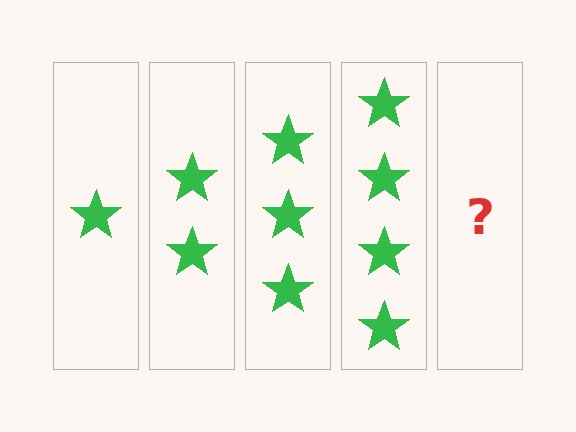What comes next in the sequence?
The next element should be 5 stars.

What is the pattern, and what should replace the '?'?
The pattern is that each step adds one more star. The '?' should be 5 stars.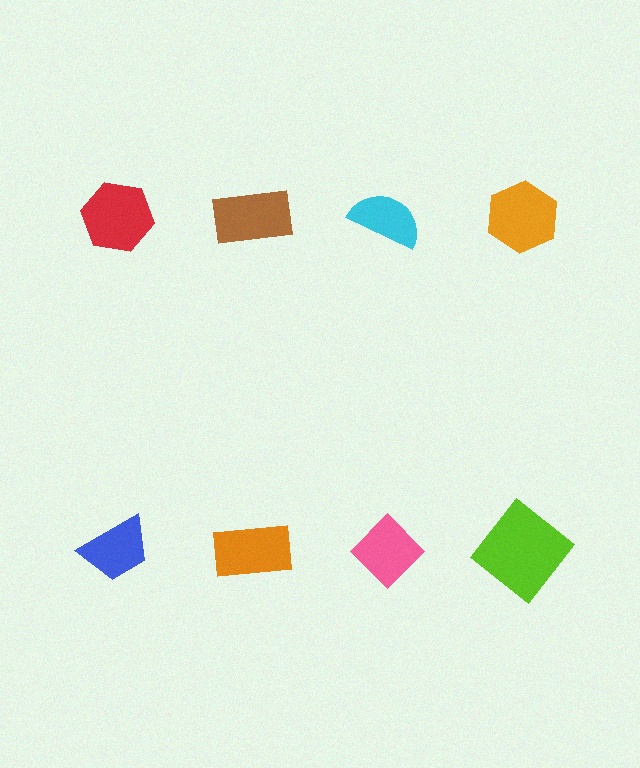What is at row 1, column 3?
A cyan semicircle.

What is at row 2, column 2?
An orange rectangle.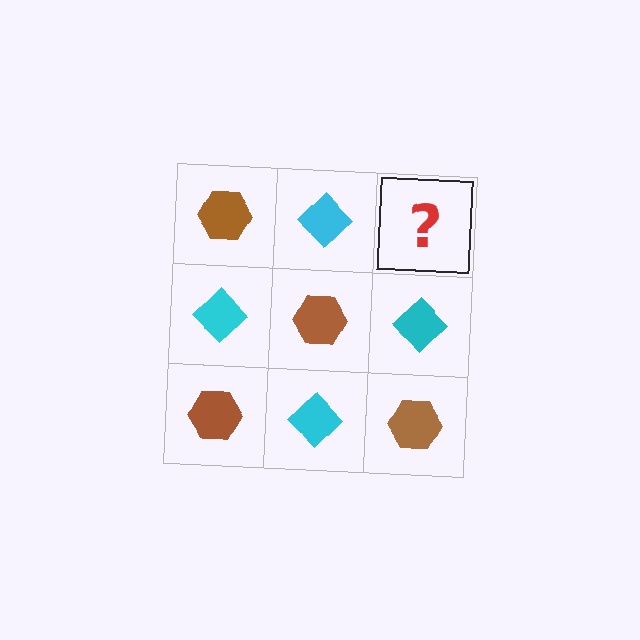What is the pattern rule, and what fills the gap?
The rule is that it alternates brown hexagon and cyan diamond in a checkerboard pattern. The gap should be filled with a brown hexagon.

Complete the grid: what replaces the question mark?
The question mark should be replaced with a brown hexagon.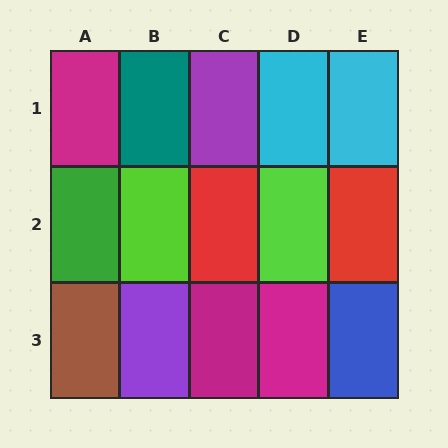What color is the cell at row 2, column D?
Lime.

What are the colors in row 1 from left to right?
Magenta, teal, purple, cyan, cyan.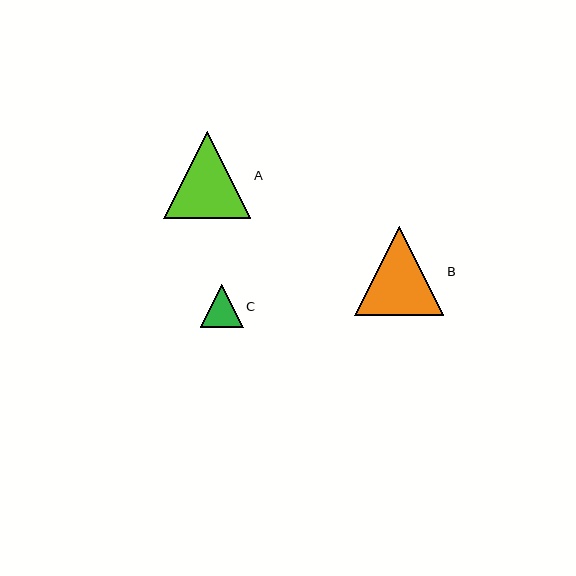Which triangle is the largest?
Triangle B is the largest with a size of approximately 89 pixels.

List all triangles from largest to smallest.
From largest to smallest: B, A, C.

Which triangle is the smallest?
Triangle C is the smallest with a size of approximately 43 pixels.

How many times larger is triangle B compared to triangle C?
Triangle B is approximately 2.1 times the size of triangle C.